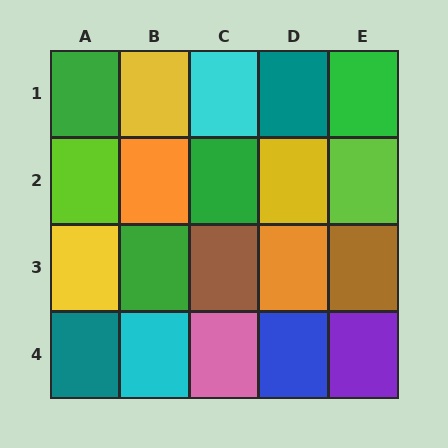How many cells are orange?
2 cells are orange.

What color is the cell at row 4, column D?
Blue.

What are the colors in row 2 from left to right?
Lime, orange, green, yellow, lime.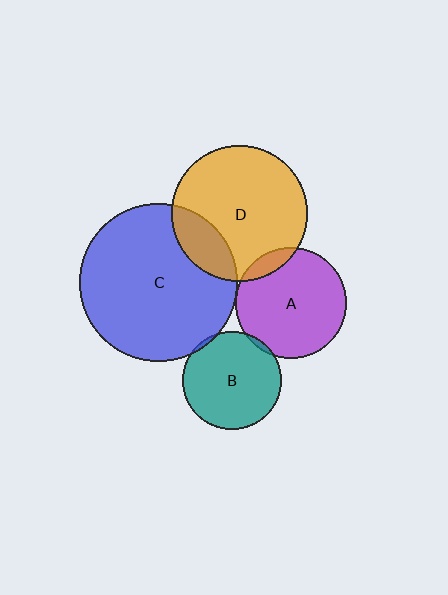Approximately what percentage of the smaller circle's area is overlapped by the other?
Approximately 5%.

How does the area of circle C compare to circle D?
Approximately 1.3 times.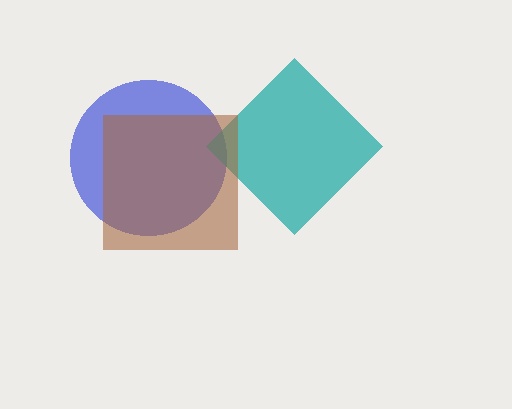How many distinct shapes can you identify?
There are 3 distinct shapes: a blue circle, a teal diamond, a brown square.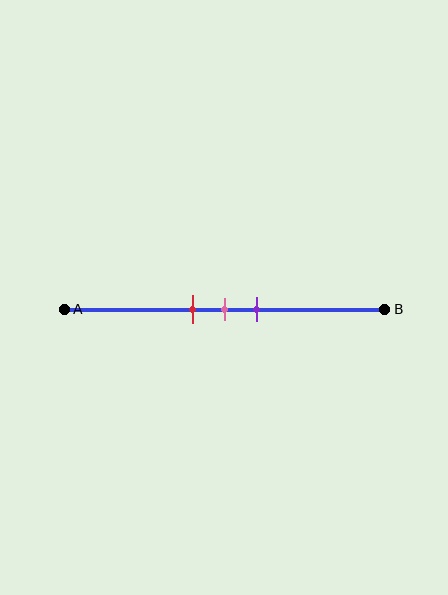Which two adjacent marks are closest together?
The red and pink marks are the closest adjacent pair.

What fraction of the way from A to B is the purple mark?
The purple mark is approximately 60% (0.6) of the way from A to B.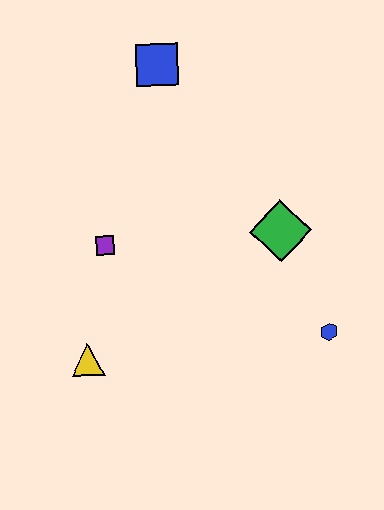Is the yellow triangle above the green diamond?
No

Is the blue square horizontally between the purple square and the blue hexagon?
Yes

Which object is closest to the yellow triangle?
The purple square is closest to the yellow triangle.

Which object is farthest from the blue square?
The blue hexagon is farthest from the blue square.